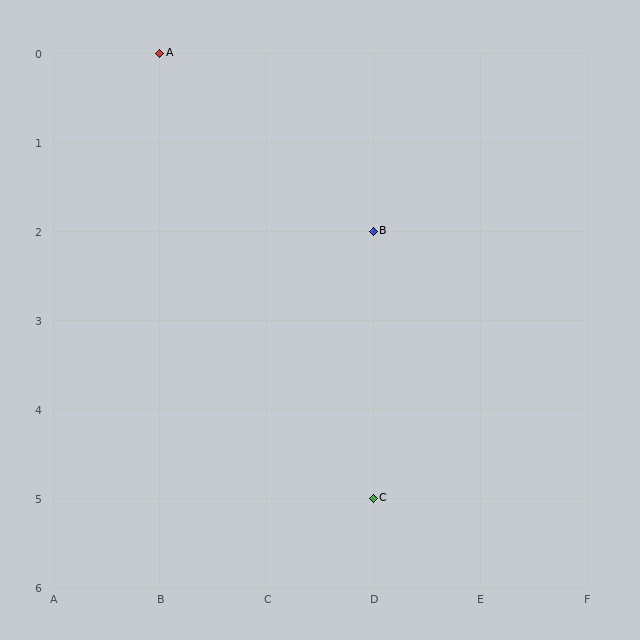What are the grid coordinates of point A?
Point A is at grid coordinates (B, 0).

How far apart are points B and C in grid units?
Points B and C are 3 rows apart.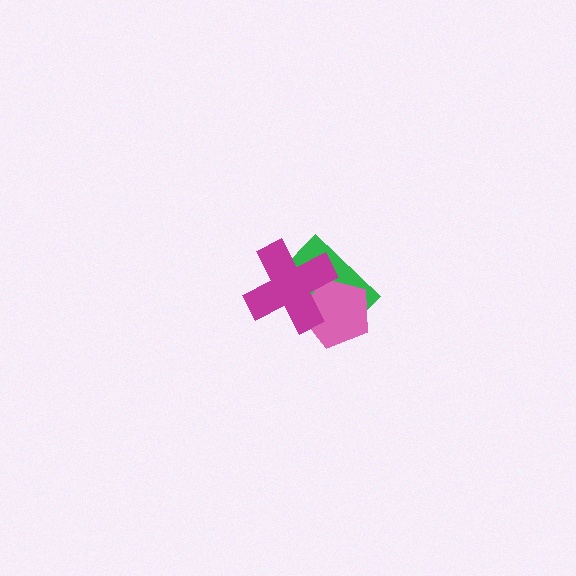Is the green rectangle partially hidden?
Yes, it is partially covered by another shape.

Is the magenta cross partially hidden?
No, no other shape covers it.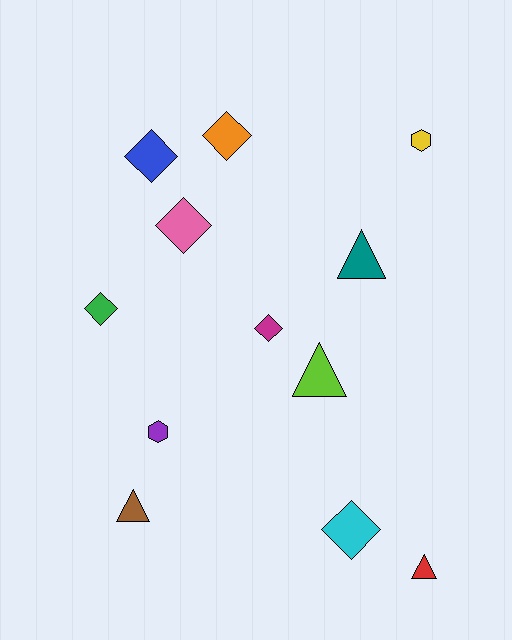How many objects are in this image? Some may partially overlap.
There are 12 objects.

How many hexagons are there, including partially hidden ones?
There are 2 hexagons.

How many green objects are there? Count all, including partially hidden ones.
There is 1 green object.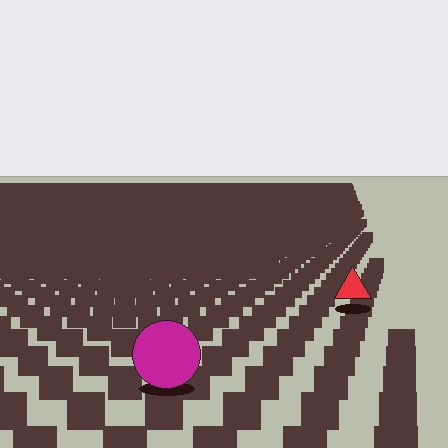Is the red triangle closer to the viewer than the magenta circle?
No. The magenta circle is closer — you can tell from the texture gradient: the ground texture is coarser near it.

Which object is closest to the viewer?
The magenta circle is closest. The texture marks near it are larger and more spread out.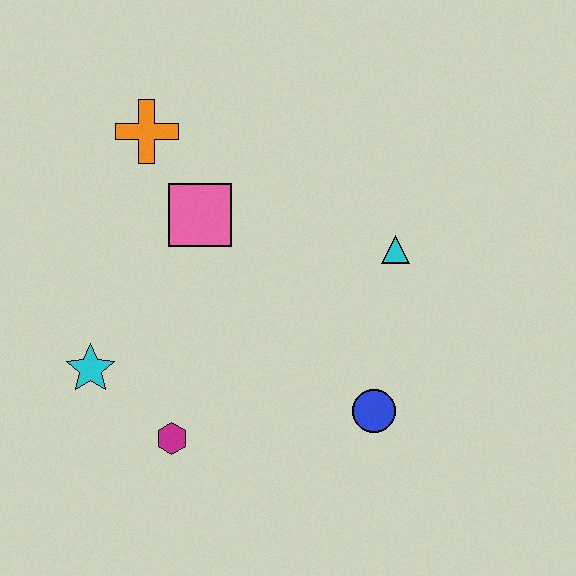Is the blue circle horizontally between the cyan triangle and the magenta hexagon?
Yes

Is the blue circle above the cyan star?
No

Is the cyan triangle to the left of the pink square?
No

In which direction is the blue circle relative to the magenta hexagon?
The blue circle is to the right of the magenta hexagon.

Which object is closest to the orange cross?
The pink square is closest to the orange cross.